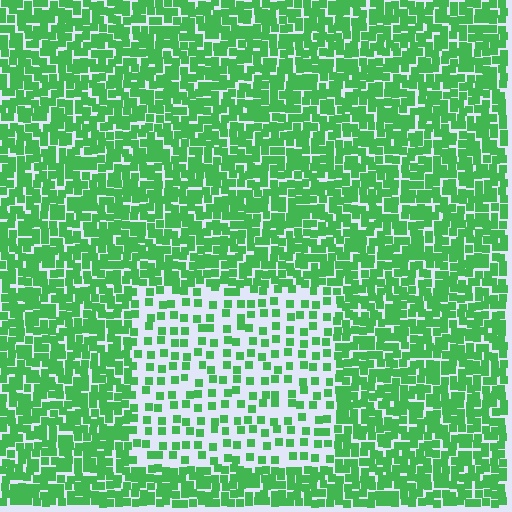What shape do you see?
I see a rectangle.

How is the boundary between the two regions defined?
The boundary is defined by a change in element density (approximately 2.5x ratio). All elements are the same color, size, and shape.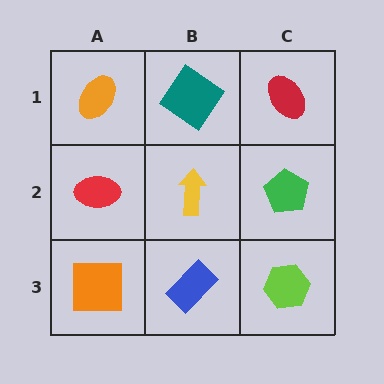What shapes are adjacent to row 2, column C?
A red ellipse (row 1, column C), a lime hexagon (row 3, column C), a yellow arrow (row 2, column B).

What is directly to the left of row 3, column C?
A blue rectangle.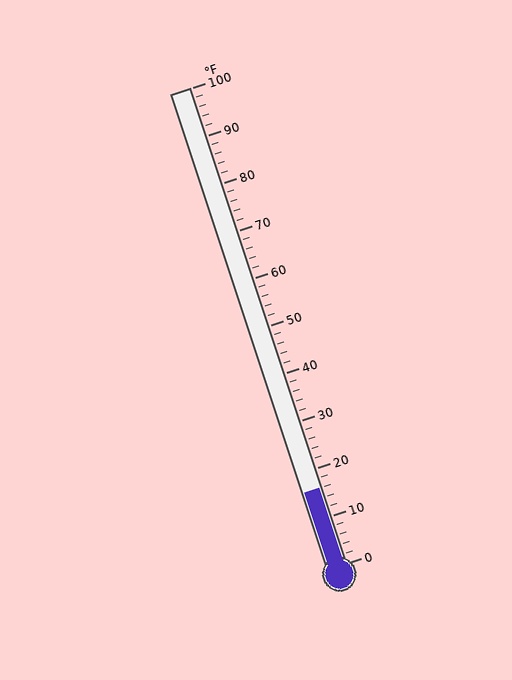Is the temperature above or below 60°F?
The temperature is below 60°F.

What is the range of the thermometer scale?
The thermometer scale ranges from 0°F to 100°F.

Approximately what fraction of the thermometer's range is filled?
The thermometer is filled to approximately 15% of its range.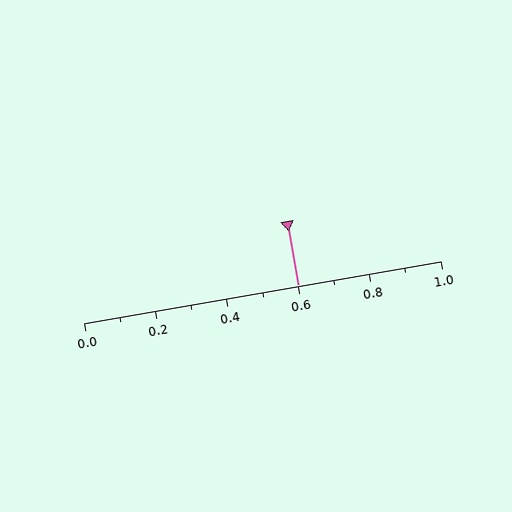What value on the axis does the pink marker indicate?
The marker indicates approximately 0.6.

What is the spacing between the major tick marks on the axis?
The major ticks are spaced 0.2 apart.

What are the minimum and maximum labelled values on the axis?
The axis runs from 0.0 to 1.0.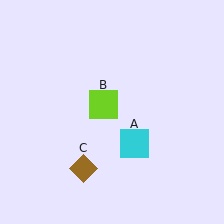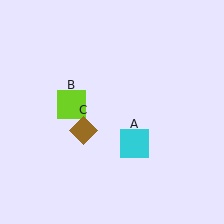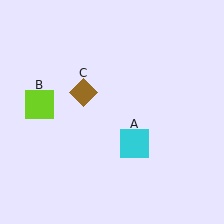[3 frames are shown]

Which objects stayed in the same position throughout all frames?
Cyan square (object A) remained stationary.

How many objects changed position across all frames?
2 objects changed position: lime square (object B), brown diamond (object C).